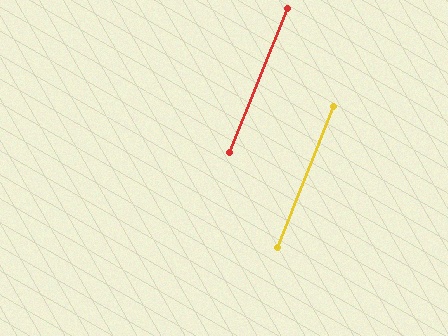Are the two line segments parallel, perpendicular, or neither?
Parallel — their directions differ by only 0.3°.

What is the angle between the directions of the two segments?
Approximately 0 degrees.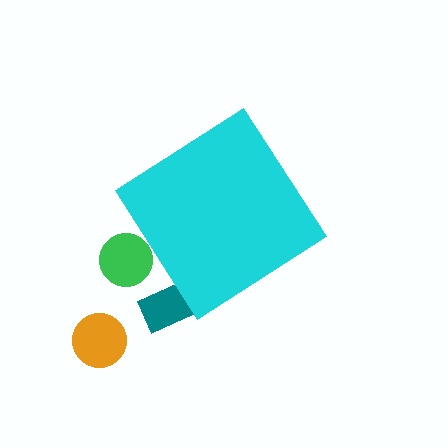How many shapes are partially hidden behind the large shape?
2 shapes are partially hidden.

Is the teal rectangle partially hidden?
Yes, the teal rectangle is partially hidden behind the cyan diamond.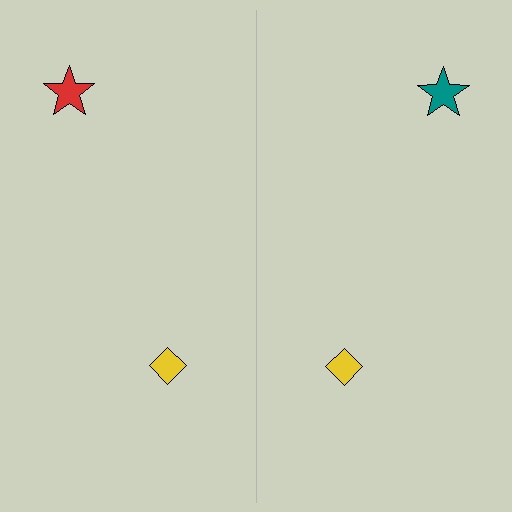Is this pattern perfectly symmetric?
No, the pattern is not perfectly symmetric. The teal star on the right side breaks the symmetry — its mirror counterpart is red.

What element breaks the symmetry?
The teal star on the right side breaks the symmetry — its mirror counterpart is red.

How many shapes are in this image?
There are 4 shapes in this image.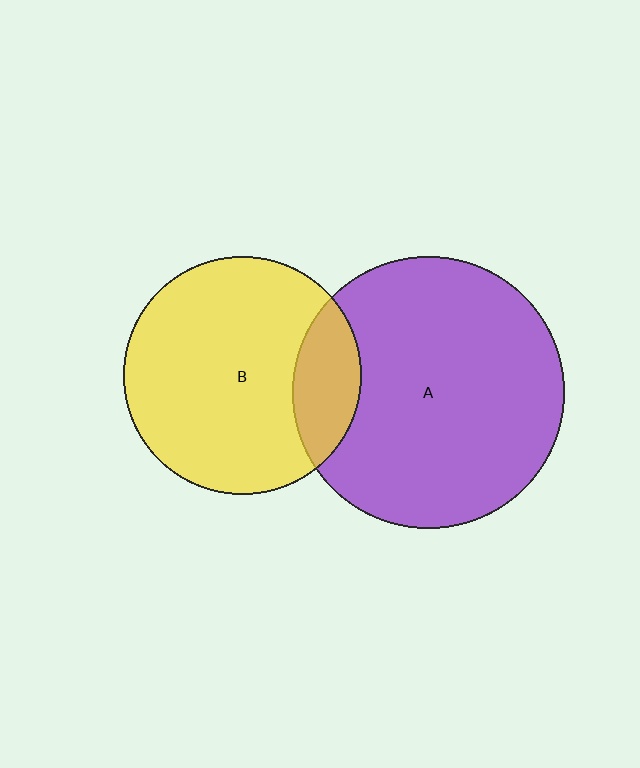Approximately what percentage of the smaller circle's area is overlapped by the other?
Approximately 20%.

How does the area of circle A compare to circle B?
Approximately 1.3 times.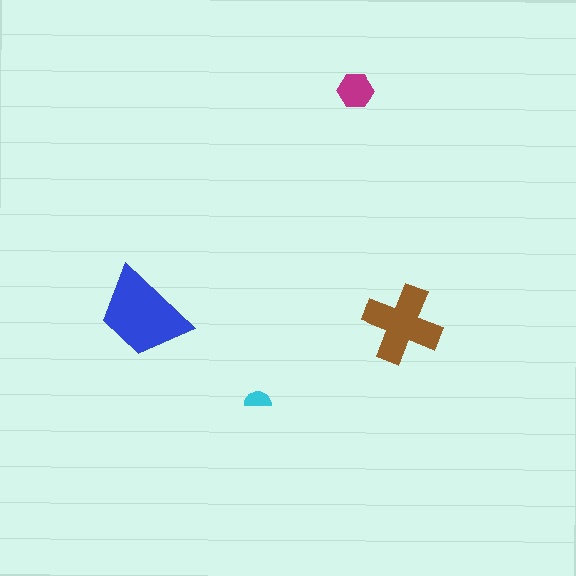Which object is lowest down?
The cyan semicircle is bottommost.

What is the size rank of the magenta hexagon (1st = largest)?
3rd.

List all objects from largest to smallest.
The blue trapezoid, the brown cross, the magenta hexagon, the cyan semicircle.